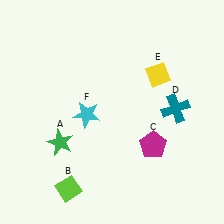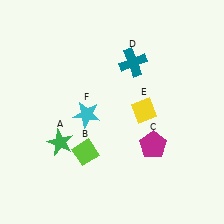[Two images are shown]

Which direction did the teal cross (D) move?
The teal cross (D) moved up.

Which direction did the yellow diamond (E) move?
The yellow diamond (E) moved down.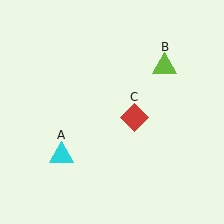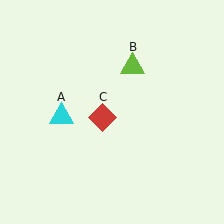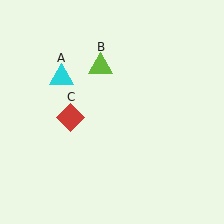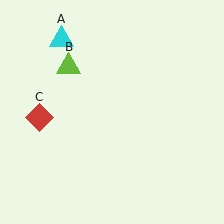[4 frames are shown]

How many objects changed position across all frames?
3 objects changed position: cyan triangle (object A), lime triangle (object B), red diamond (object C).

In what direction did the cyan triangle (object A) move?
The cyan triangle (object A) moved up.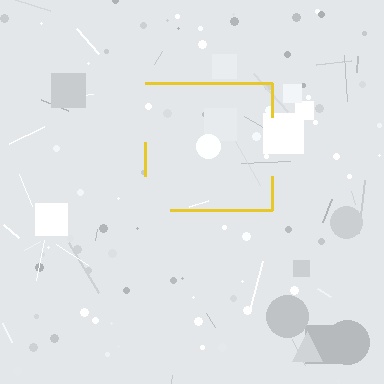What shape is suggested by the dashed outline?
The dashed outline suggests a square.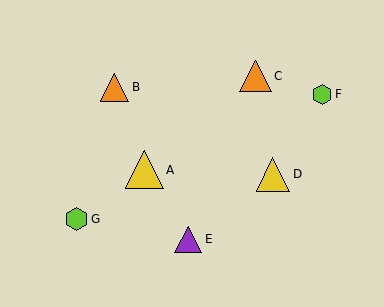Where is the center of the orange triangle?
The center of the orange triangle is at (256, 76).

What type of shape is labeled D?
Shape D is a yellow triangle.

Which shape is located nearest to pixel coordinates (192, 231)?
The purple triangle (labeled E) at (188, 239) is nearest to that location.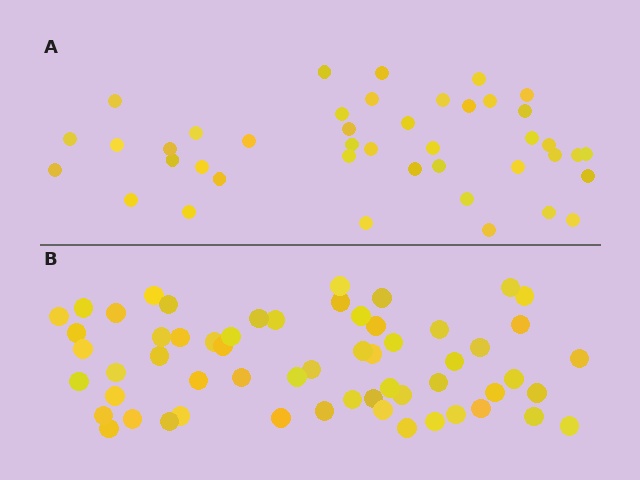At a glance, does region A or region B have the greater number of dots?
Region B (the bottom region) has more dots.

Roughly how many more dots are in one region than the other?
Region B has approximately 15 more dots than region A.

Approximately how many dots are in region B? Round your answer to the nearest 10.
About 60 dots. (The exact count is 59, which rounds to 60.)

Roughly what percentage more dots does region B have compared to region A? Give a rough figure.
About 40% more.